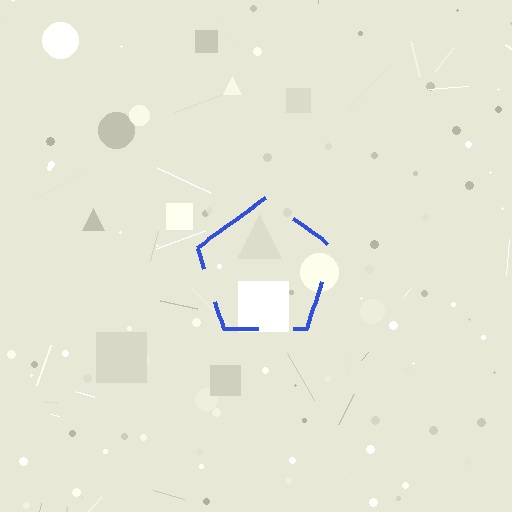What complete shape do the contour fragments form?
The contour fragments form a pentagon.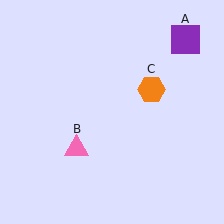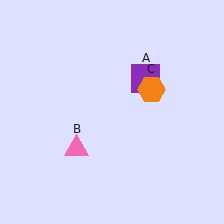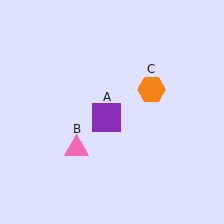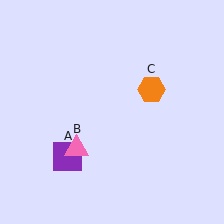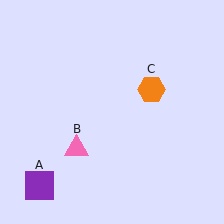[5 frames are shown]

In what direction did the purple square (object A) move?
The purple square (object A) moved down and to the left.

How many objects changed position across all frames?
1 object changed position: purple square (object A).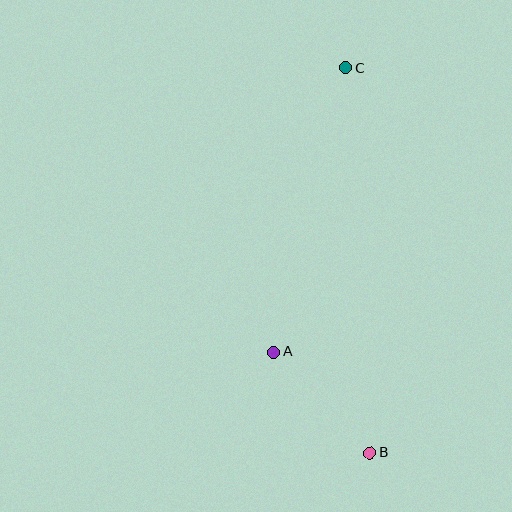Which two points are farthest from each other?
Points B and C are farthest from each other.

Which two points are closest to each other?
Points A and B are closest to each other.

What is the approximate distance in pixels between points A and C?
The distance between A and C is approximately 293 pixels.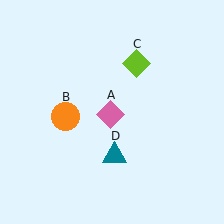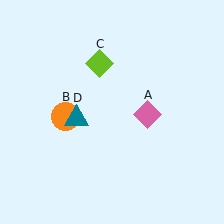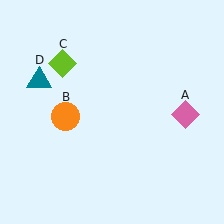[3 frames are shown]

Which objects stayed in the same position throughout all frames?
Orange circle (object B) remained stationary.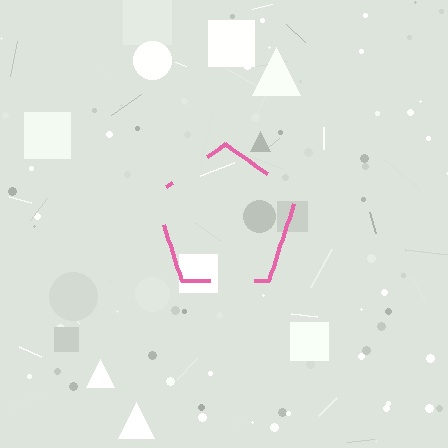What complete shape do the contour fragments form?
The contour fragments form a pentagon.